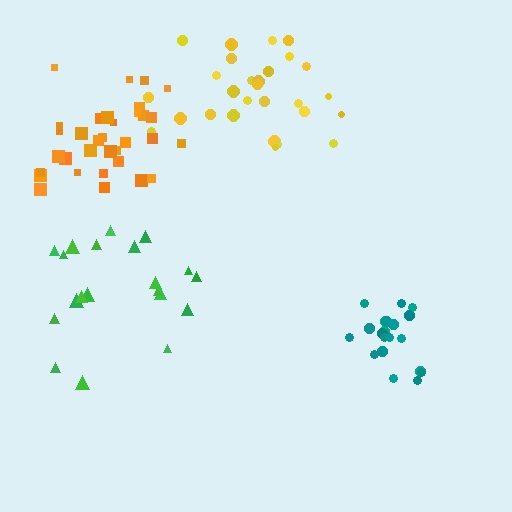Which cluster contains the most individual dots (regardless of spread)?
Orange (34).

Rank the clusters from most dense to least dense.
teal, orange, yellow, green.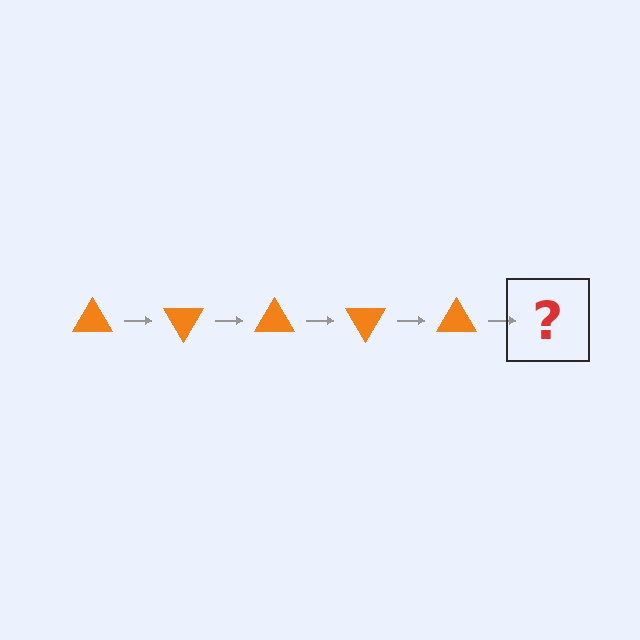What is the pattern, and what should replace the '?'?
The pattern is that the triangle rotates 60 degrees each step. The '?' should be an orange triangle rotated 300 degrees.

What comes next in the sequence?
The next element should be an orange triangle rotated 300 degrees.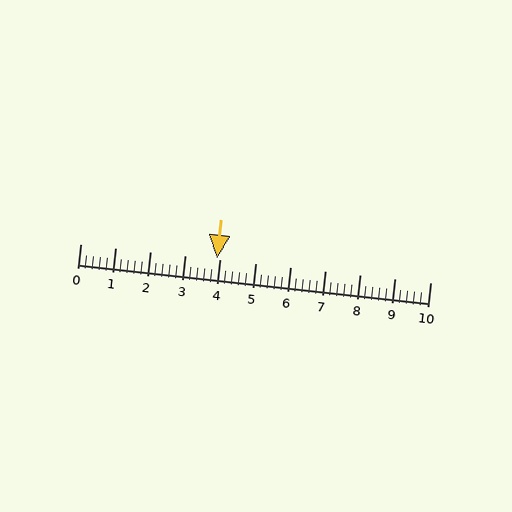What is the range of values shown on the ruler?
The ruler shows values from 0 to 10.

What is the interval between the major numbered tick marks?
The major tick marks are spaced 1 units apart.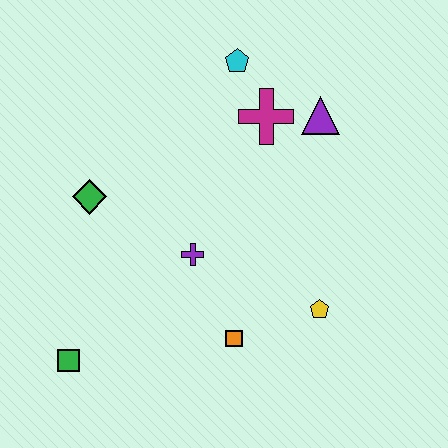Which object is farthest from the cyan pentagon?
The green square is farthest from the cyan pentagon.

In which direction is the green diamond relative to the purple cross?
The green diamond is to the left of the purple cross.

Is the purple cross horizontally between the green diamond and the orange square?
Yes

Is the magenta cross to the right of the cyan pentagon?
Yes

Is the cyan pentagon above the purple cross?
Yes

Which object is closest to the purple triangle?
The magenta cross is closest to the purple triangle.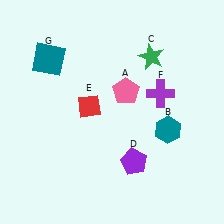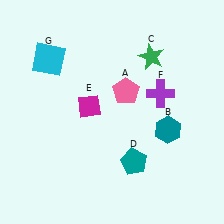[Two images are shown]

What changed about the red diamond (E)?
In Image 1, E is red. In Image 2, it changed to magenta.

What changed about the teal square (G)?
In Image 1, G is teal. In Image 2, it changed to cyan.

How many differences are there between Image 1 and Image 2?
There are 3 differences between the two images.